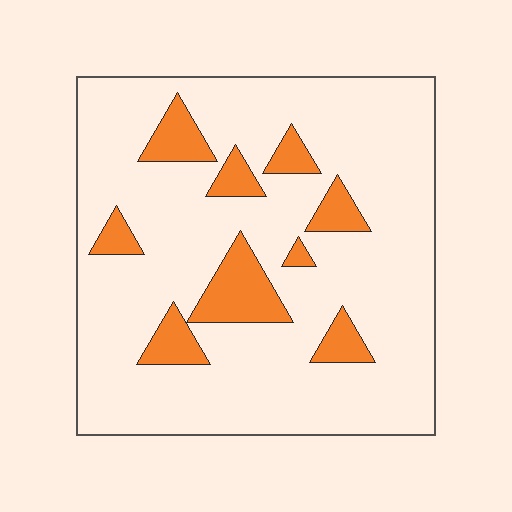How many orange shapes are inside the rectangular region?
9.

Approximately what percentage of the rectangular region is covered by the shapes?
Approximately 15%.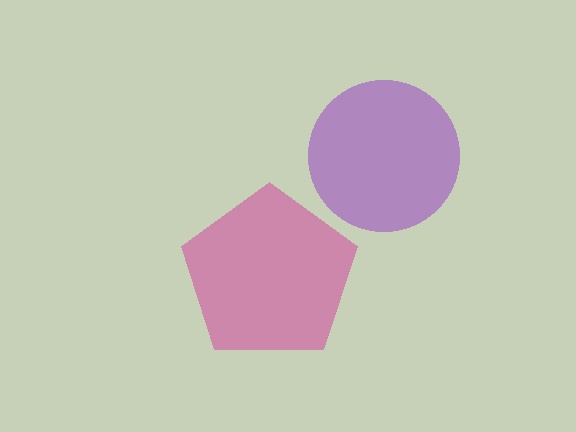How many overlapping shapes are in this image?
There are 2 overlapping shapes in the image.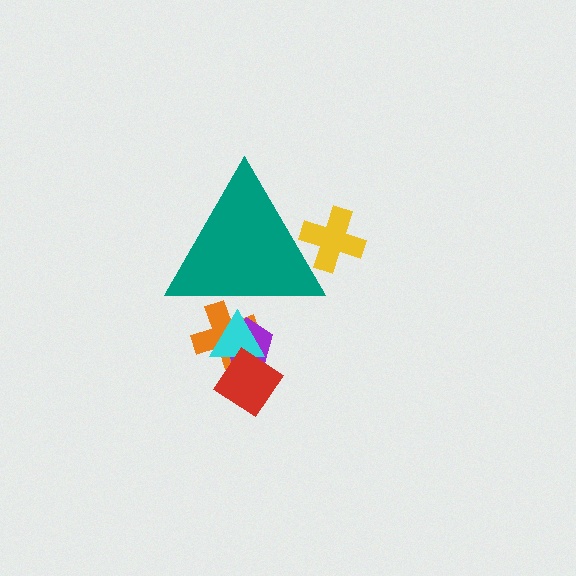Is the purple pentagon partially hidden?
Yes, the purple pentagon is partially hidden behind the teal triangle.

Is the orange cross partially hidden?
Yes, the orange cross is partially hidden behind the teal triangle.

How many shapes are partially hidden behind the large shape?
4 shapes are partially hidden.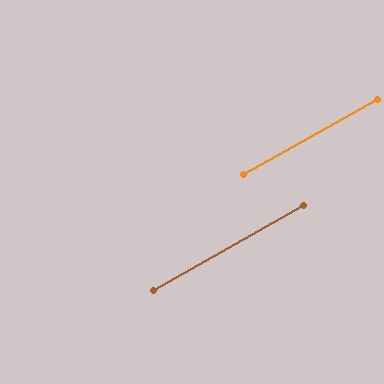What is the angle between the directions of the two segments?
Approximately 0 degrees.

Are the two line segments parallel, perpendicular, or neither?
Parallel — their directions differ by only 0.0°.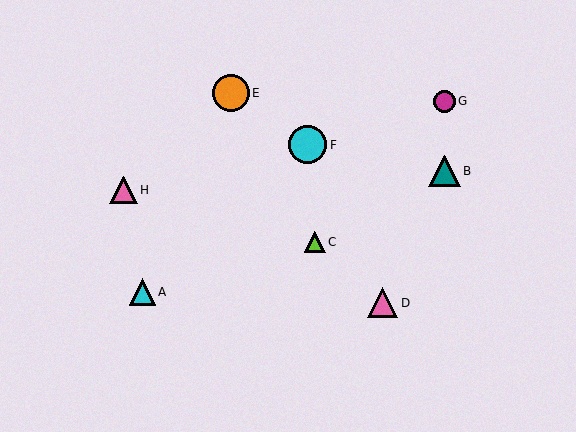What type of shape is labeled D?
Shape D is a pink triangle.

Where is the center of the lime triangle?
The center of the lime triangle is at (315, 242).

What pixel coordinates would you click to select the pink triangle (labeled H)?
Click at (124, 190) to select the pink triangle H.